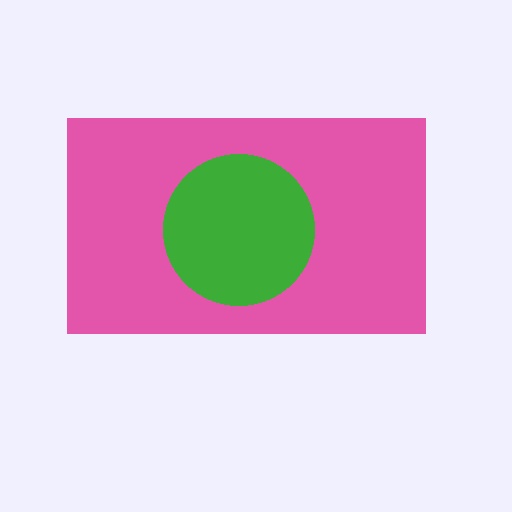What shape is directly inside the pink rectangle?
The green circle.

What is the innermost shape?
The green circle.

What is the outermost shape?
The pink rectangle.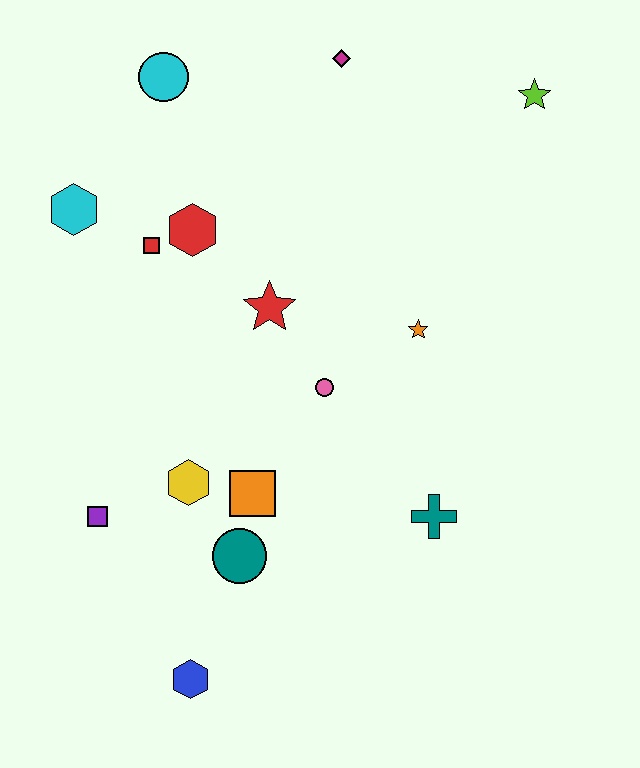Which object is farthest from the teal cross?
The cyan circle is farthest from the teal cross.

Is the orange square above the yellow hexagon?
No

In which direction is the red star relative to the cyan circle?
The red star is below the cyan circle.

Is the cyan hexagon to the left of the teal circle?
Yes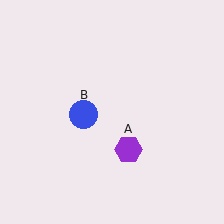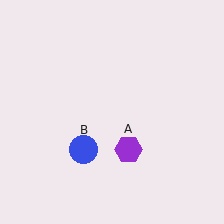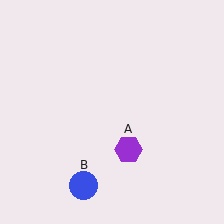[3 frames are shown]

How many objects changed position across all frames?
1 object changed position: blue circle (object B).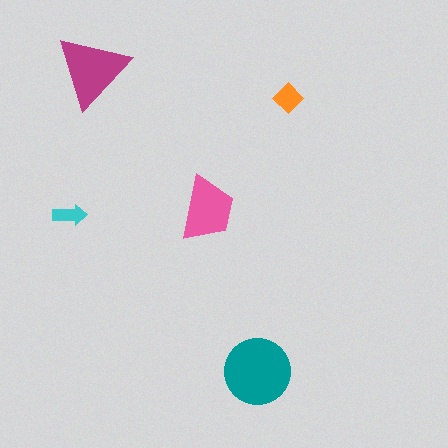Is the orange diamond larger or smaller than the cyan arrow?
Larger.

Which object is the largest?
The teal circle.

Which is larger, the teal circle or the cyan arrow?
The teal circle.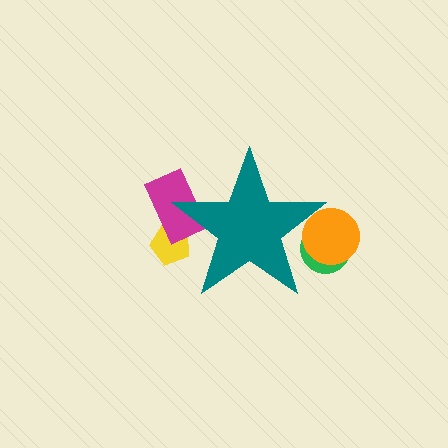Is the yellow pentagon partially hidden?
Yes, the yellow pentagon is partially hidden behind the teal star.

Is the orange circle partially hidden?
Yes, the orange circle is partially hidden behind the teal star.